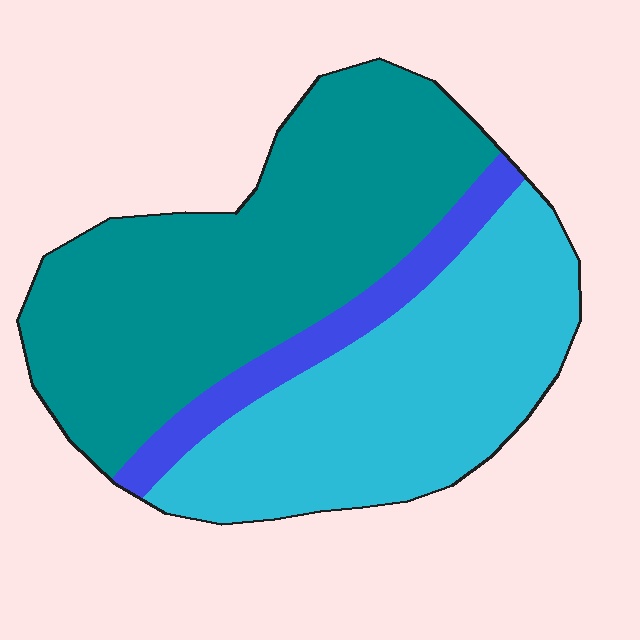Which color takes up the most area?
Teal, at roughly 50%.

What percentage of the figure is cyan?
Cyan covers 39% of the figure.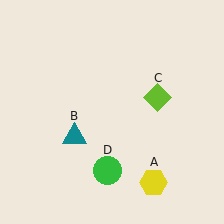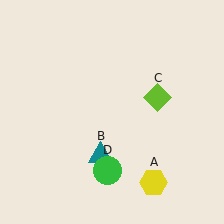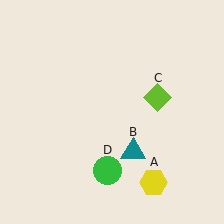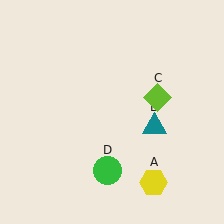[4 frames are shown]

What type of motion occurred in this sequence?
The teal triangle (object B) rotated counterclockwise around the center of the scene.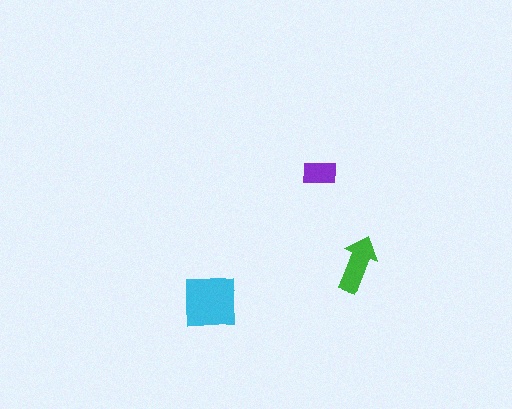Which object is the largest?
The cyan square.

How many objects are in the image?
There are 3 objects in the image.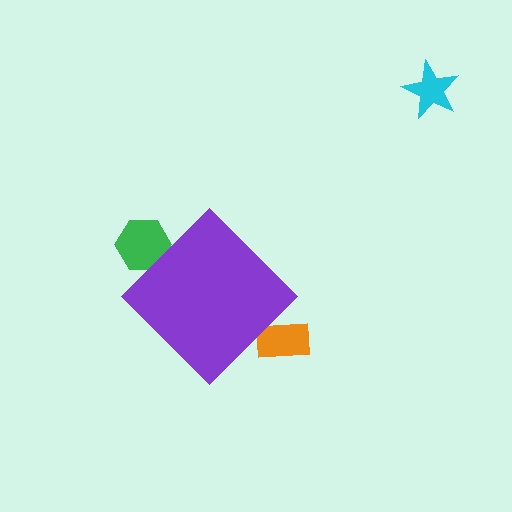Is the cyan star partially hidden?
No, the cyan star is fully visible.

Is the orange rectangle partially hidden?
Yes, the orange rectangle is partially hidden behind the purple diamond.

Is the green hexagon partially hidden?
Yes, the green hexagon is partially hidden behind the purple diamond.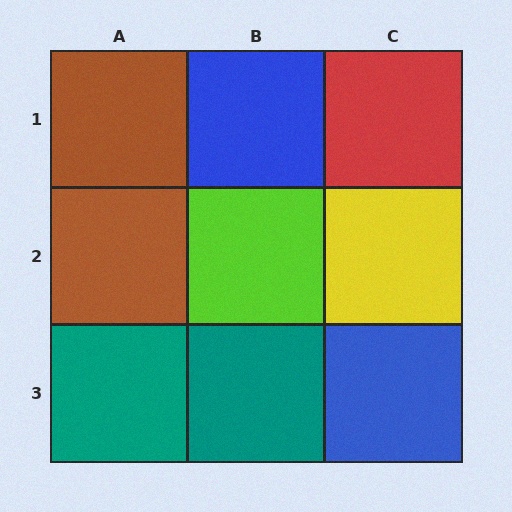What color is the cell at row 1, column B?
Blue.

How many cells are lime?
1 cell is lime.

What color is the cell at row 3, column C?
Blue.